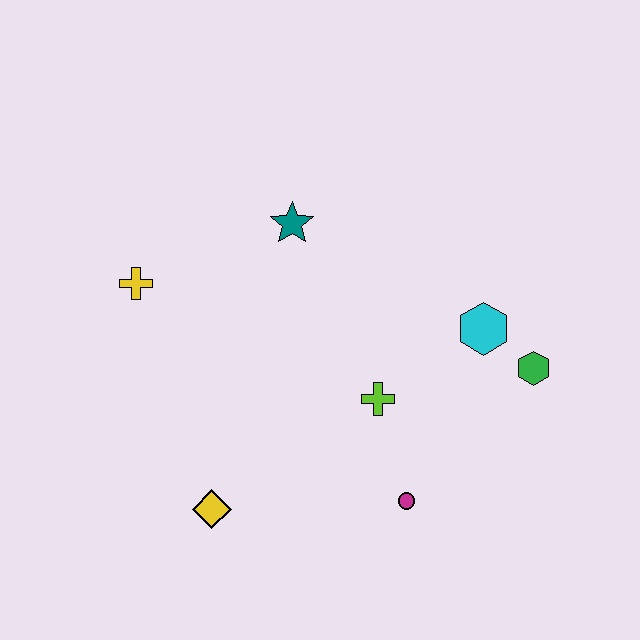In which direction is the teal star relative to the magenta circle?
The teal star is above the magenta circle.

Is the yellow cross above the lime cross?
Yes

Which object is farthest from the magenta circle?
The yellow cross is farthest from the magenta circle.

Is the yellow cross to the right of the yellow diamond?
No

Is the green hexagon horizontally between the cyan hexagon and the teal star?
No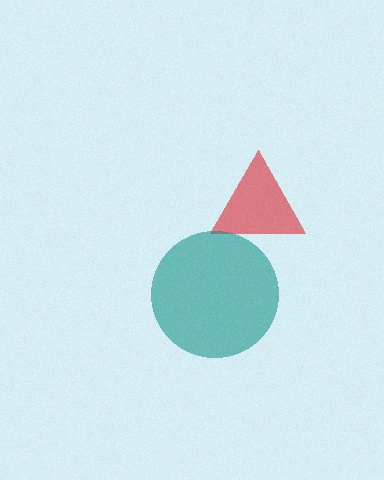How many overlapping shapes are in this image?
There are 2 overlapping shapes in the image.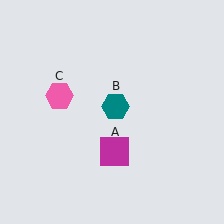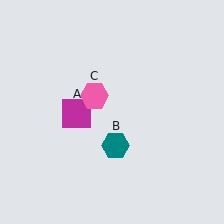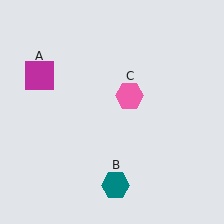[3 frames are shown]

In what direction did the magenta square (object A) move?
The magenta square (object A) moved up and to the left.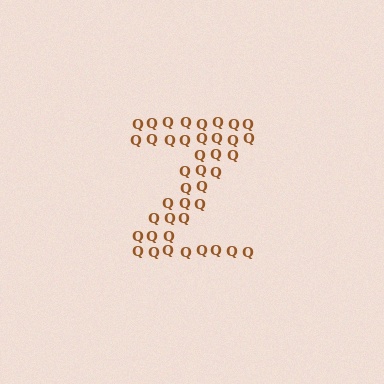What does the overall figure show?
The overall figure shows the letter Z.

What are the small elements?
The small elements are letter Q's.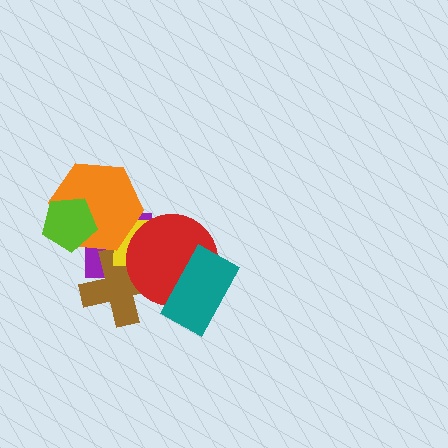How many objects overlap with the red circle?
4 objects overlap with the red circle.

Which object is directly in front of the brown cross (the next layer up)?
The yellow cross is directly in front of the brown cross.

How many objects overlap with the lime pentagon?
3 objects overlap with the lime pentagon.